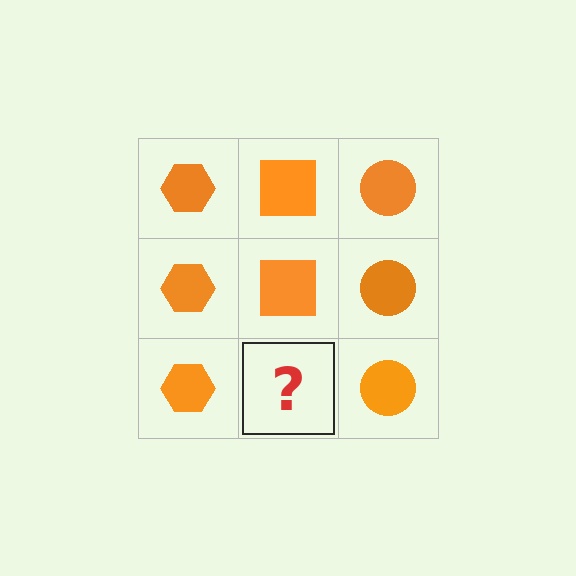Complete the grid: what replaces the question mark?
The question mark should be replaced with an orange square.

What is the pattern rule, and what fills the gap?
The rule is that each column has a consistent shape. The gap should be filled with an orange square.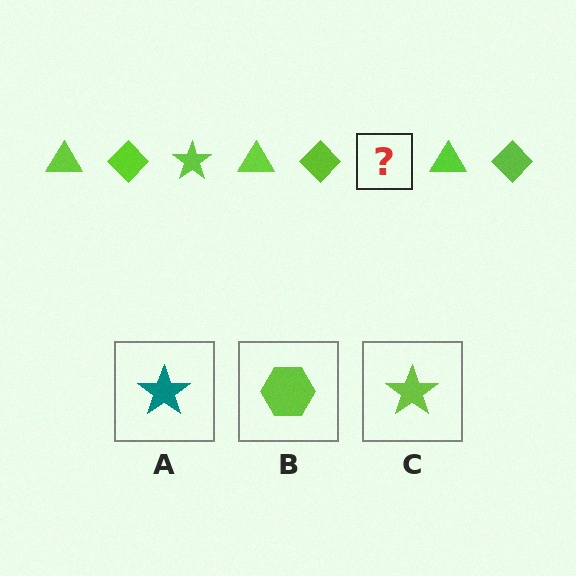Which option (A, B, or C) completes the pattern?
C.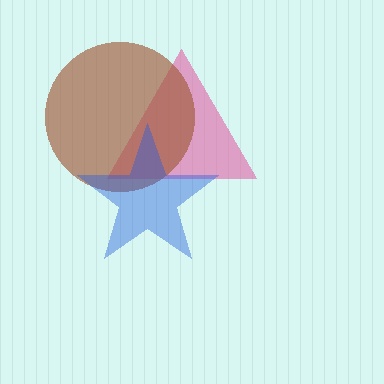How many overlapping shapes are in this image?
There are 3 overlapping shapes in the image.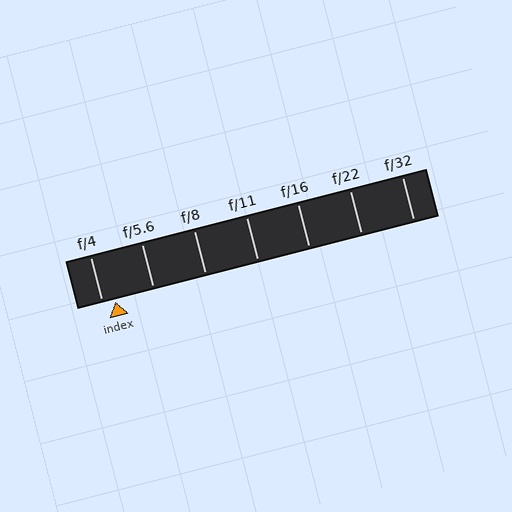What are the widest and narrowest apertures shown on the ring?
The widest aperture shown is f/4 and the narrowest is f/32.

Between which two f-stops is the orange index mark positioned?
The index mark is between f/4 and f/5.6.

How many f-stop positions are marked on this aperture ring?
There are 7 f-stop positions marked.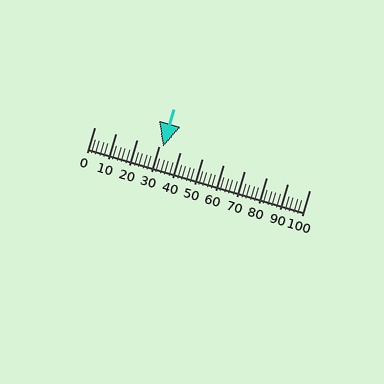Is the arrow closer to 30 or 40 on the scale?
The arrow is closer to 30.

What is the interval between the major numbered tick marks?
The major tick marks are spaced 10 units apart.